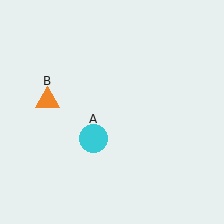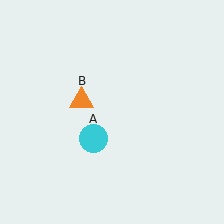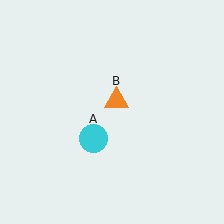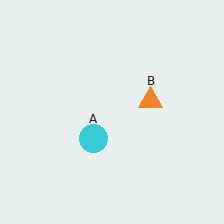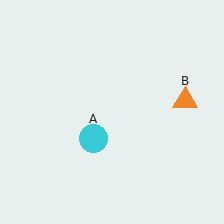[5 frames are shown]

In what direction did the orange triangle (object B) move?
The orange triangle (object B) moved right.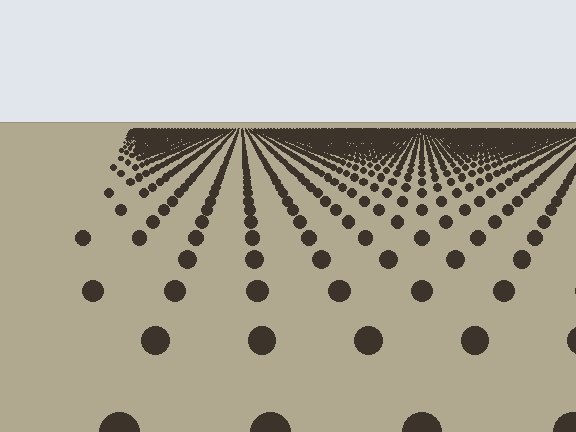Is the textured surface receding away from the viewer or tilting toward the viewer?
The surface is receding away from the viewer. Texture elements get smaller and denser toward the top.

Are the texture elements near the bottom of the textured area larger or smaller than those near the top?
Larger. Near the bottom, elements are closer to the viewer and appear at a bigger on-screen size.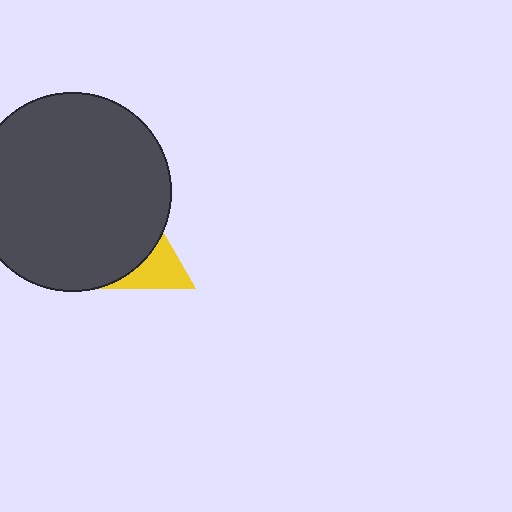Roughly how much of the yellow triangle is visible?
About half of it is visible (roughly 52%).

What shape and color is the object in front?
The object in front is a dark gray circle.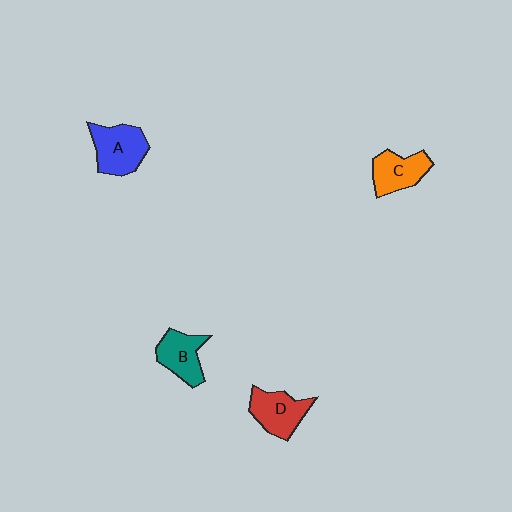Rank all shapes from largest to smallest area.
From largest to smallest: A (blue), D (red), C (orange), B (teal).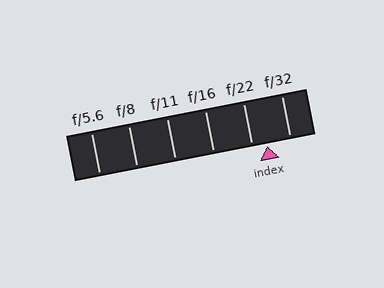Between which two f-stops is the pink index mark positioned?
The index mark is between f/22 and f/32.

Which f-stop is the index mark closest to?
The index mark is closest to f/22.